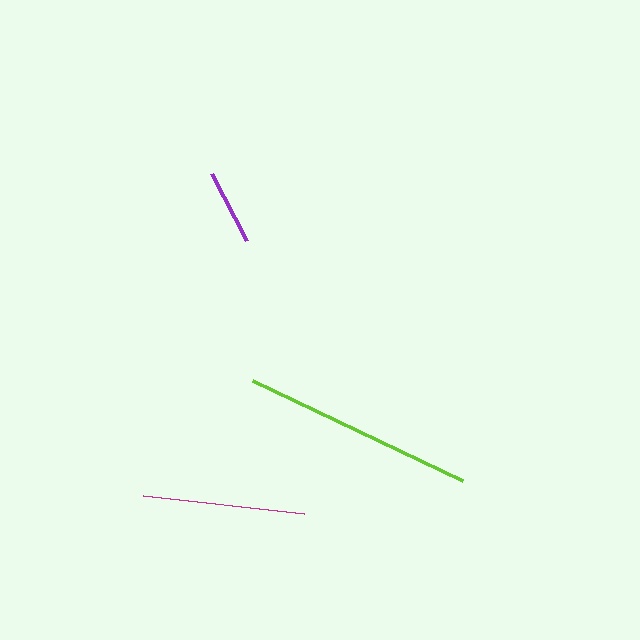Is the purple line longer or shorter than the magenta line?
The magenta line is longer than the purple line.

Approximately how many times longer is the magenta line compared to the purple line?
The magenta line is approximately 2.1 times the length of the purple line.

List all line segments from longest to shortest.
From longest to shortest: lime, magenta, purple.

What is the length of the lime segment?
The lime segment is approximately 233 pixels long.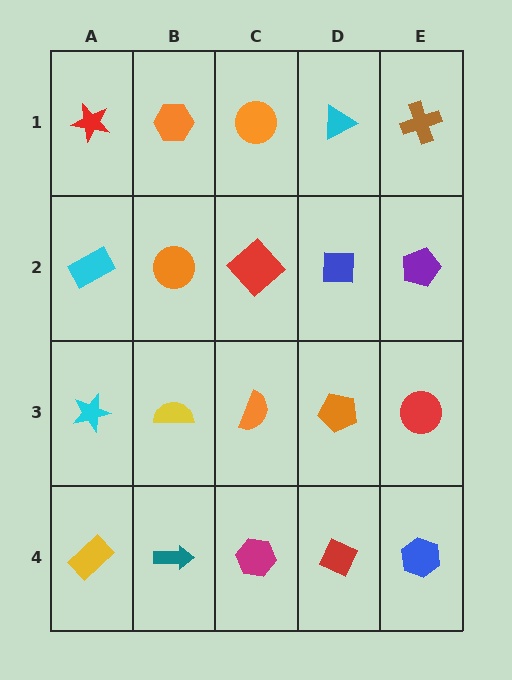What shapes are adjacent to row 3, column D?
A blue square (row 2, column D), a red diamond (row 4, column D), an orange semicircle (row 3, column C), a red circle (row 3, column E).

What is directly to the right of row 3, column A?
A yellow semicircle.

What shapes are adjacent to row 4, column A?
A cyan star (row 3, column A), a teal arrow (row 4, column B).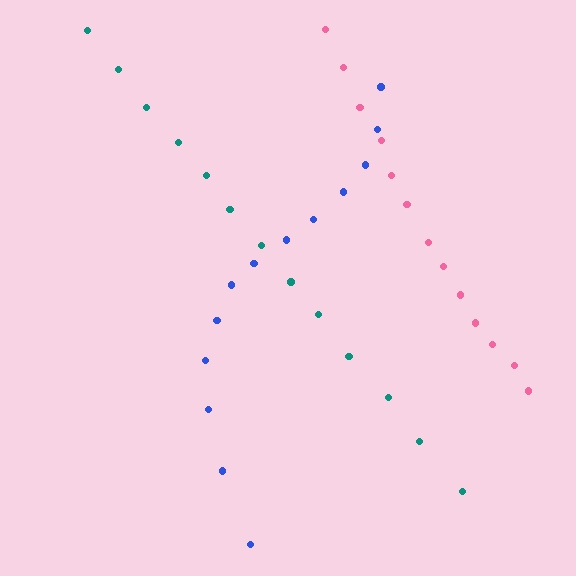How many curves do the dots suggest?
There are 3 distinct paths.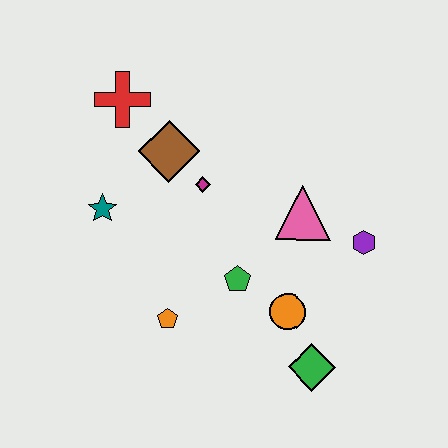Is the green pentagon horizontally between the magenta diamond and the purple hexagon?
Yes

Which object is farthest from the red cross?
The green diamond is farthest from the red cross.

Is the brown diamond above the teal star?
Yes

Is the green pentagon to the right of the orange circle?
No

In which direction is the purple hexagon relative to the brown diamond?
The purple hexagon is to the right of the brown diamond.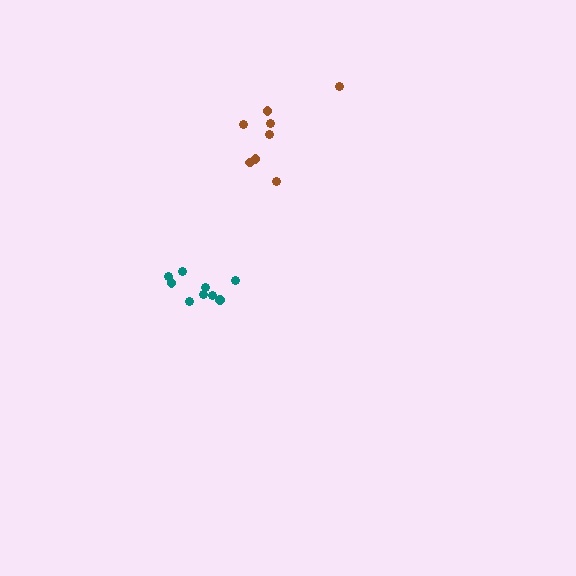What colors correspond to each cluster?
The clusters are colored: teal, brown.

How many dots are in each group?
Group 1: 9 dots, Group 2: 8 dots (17 total).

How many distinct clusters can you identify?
There are 2 distinct clusters.